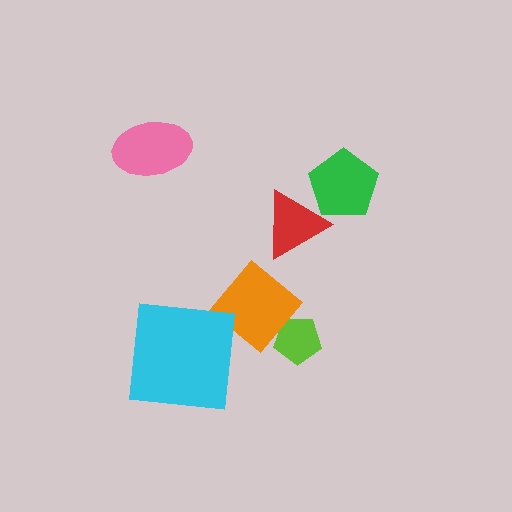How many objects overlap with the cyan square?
0 objects overlap with the cyan square.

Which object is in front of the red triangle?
The green pentagon is in front of the red triangle.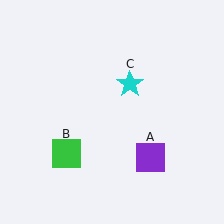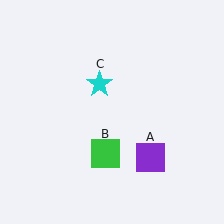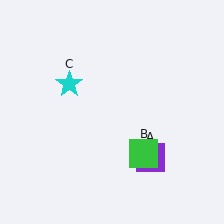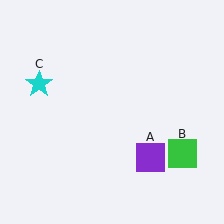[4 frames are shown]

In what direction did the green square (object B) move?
The green square (object B) moved right.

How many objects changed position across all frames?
2 objects changed position: green square (object B), cyan star (object C).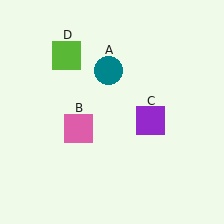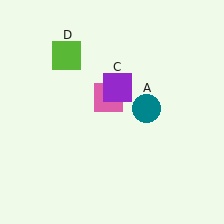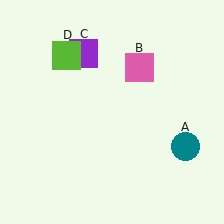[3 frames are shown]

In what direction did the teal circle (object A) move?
The teal circle (object A) moved down and to the right.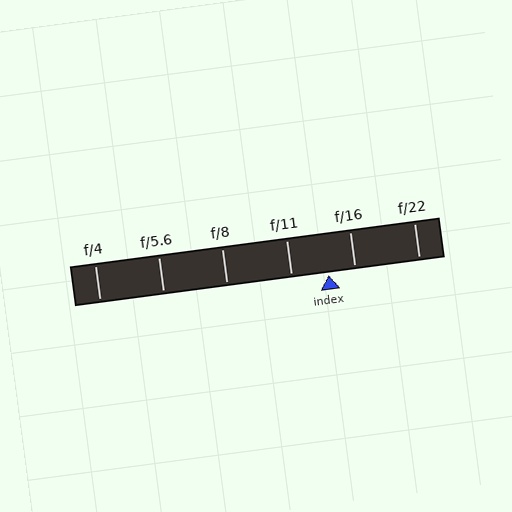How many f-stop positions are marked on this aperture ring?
There are 6 f-stop positions marked.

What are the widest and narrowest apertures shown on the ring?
The widest aperture shown is f/4 and the narrowest is f/22.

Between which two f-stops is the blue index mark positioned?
The index mark is between f/11 and f/16.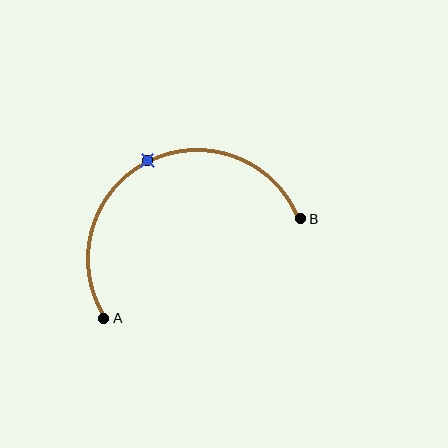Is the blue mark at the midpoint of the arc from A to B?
Yes. The blue mark lies on the arc at equal arc-length from both A and B — it is the arc midpoint.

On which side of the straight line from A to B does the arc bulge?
The arc bulges above the straight line connecting A and B.